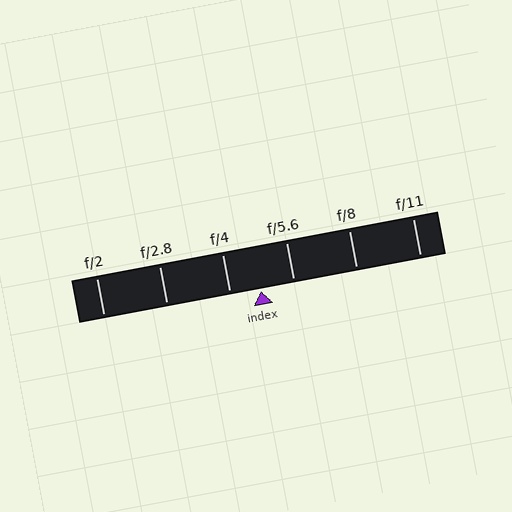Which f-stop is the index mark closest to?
The index mark is closest to f/4.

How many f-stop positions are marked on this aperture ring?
There are 6 f-stop positions marked.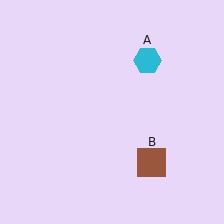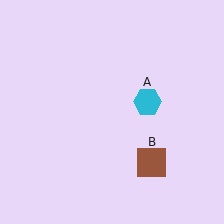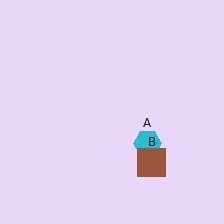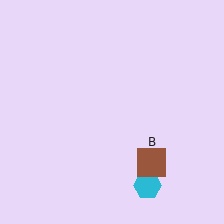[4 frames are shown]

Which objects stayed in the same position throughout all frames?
Brown square (object B) remained stationary.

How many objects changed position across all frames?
1 object changed position: cyan hexagon (object A).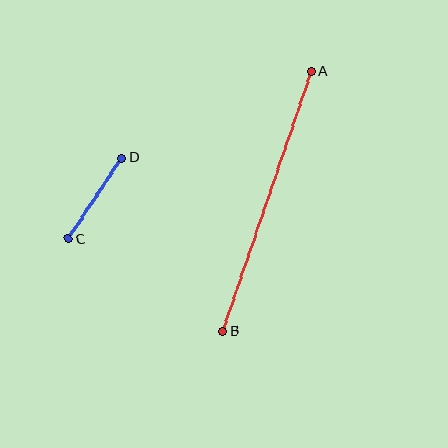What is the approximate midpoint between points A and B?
The midpoint is at approximately (267, 201) pixels.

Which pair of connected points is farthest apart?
Points A and B are farthest apart.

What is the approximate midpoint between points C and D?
The midpoint is at approximately (95, 198) pixels.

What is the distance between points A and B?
The distance is approximately 275 pixels.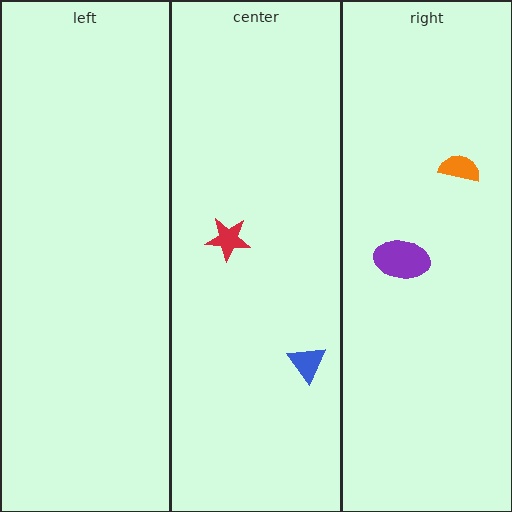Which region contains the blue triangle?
The center region.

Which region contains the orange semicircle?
The right region.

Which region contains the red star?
The center region.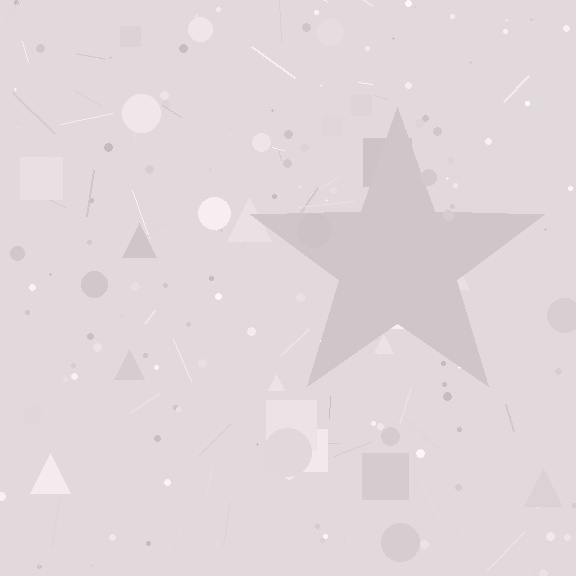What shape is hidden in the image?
A star is hidden in the image.